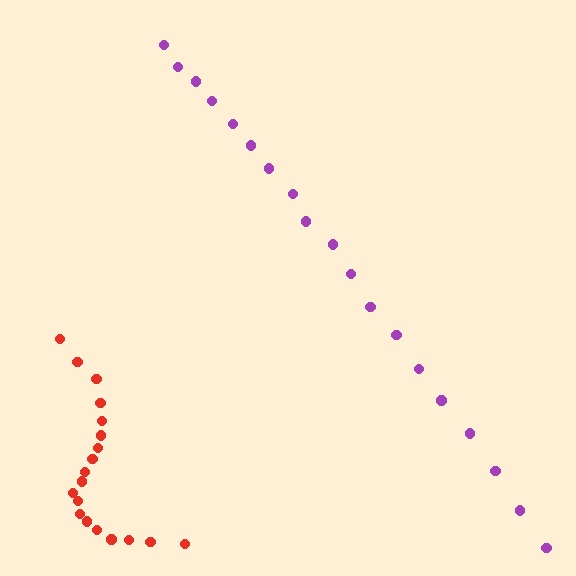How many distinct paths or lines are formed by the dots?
There are 2 distinct paths.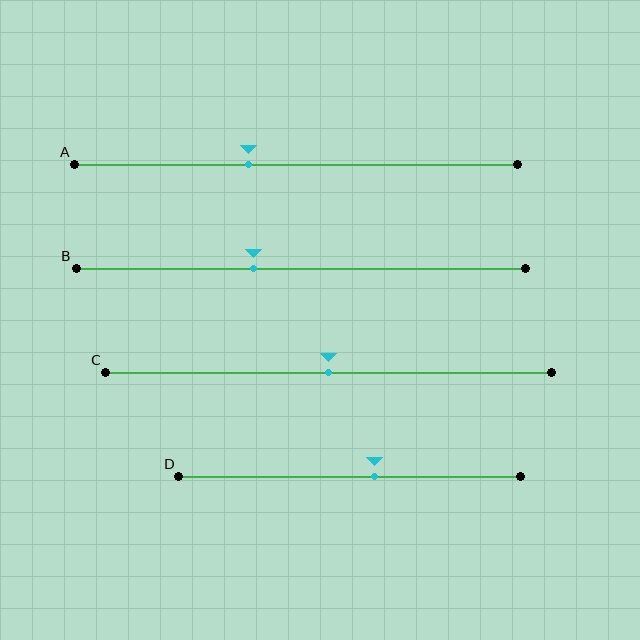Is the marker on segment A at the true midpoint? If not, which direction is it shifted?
No, the marker on segment A is shifted to the left by about 11% of the segment length.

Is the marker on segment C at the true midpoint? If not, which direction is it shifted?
Yes, the marker on segment C is at the true midpoint.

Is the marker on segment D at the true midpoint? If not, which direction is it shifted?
No, the marker on segment D is shifted to the right by about 7% of the segment length.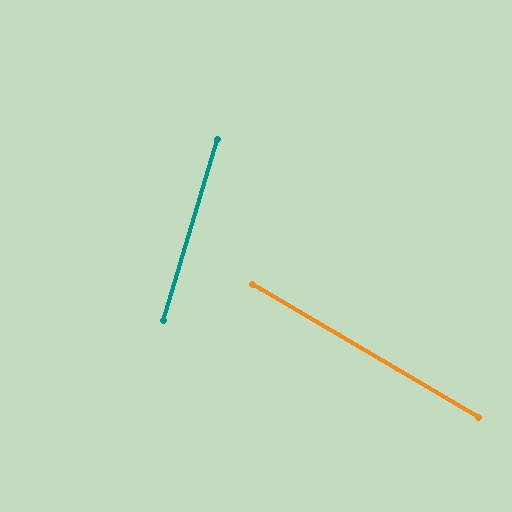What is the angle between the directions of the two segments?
Approximately 76 degrees.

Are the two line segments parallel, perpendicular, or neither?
Neither parallel nor perpendicular — they differ by about 76°.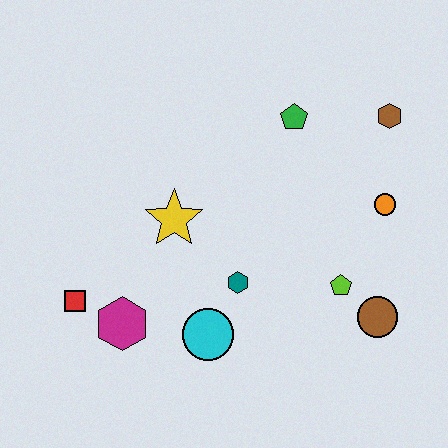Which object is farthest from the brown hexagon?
The red square is farthest from the brown hexagon.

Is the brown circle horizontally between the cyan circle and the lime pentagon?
No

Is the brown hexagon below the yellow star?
No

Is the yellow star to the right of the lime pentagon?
No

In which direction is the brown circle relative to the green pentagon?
The brown circle is below the green pentagon.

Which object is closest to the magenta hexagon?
The red square is closest to the magenta hexagon.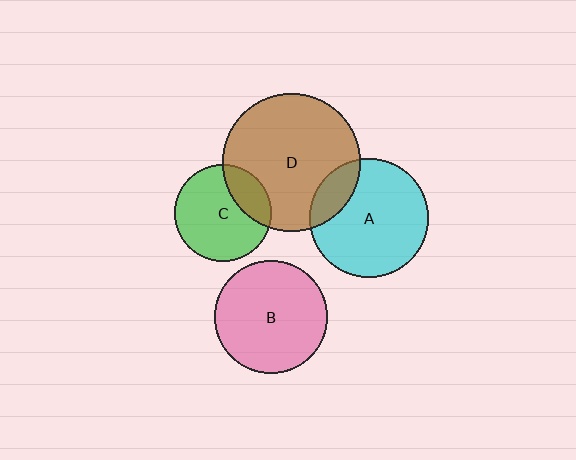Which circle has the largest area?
Circle D (brown).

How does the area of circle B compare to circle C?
Approximately 1.4 times.